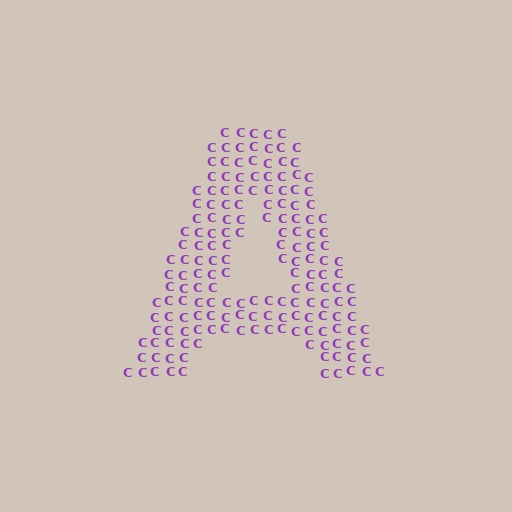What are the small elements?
The small elements are letter C's.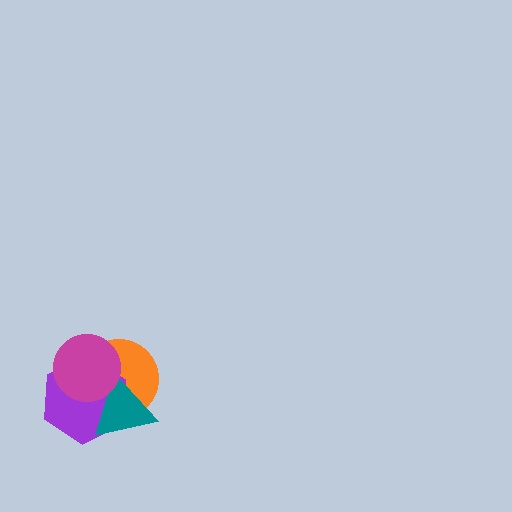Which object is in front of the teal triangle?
The magenta circle is in front of the teal triangle.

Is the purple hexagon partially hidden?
Yes, it is partially covered by another shape.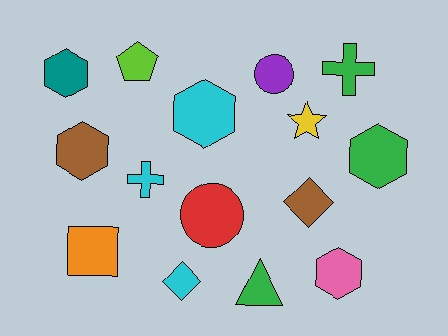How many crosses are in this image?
There are 2 crosses.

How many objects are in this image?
There are 15 objects.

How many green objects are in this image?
There are 3 green objects.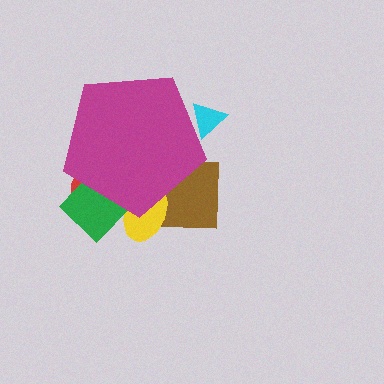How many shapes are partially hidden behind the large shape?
5 shapes are partially hidden.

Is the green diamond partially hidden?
Yes, the green diamond is partially hidden behind the magenta pentagon.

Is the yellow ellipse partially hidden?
Yes, the yellow ellipse is partially hidden behind the magenta pentagon.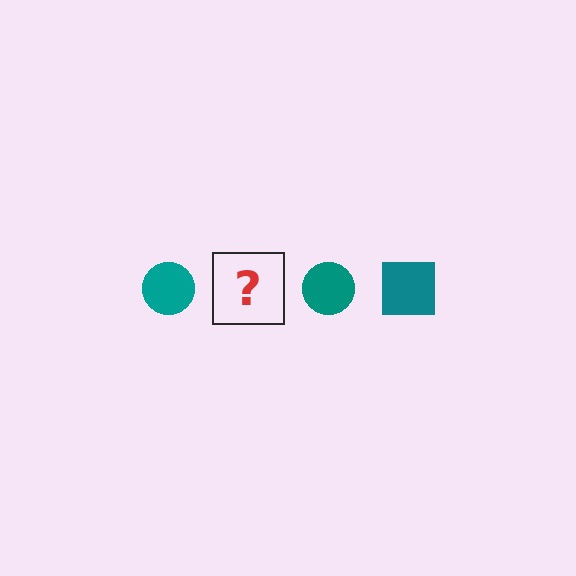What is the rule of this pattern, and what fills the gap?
The rule is that the pattern cycles through circle, square shapes in teal. The gap should be filled with a teal square.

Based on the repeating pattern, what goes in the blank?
The blank should be a teal square.